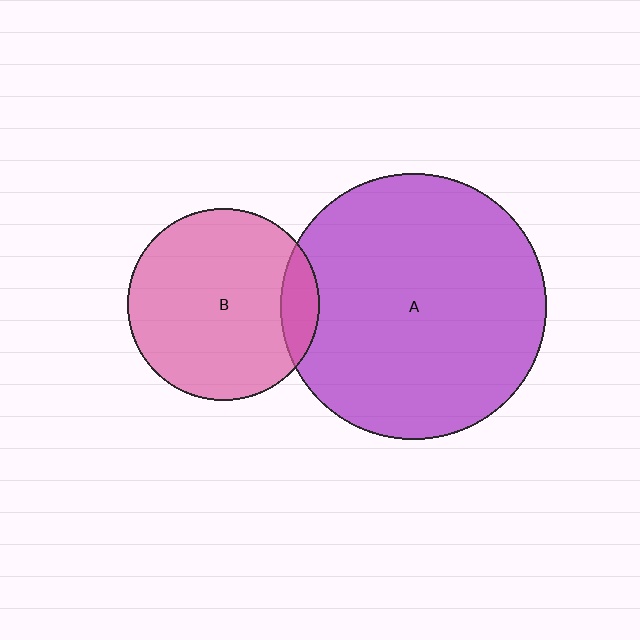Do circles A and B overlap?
Yes.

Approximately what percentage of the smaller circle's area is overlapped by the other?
Approximately 10%.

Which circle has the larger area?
Circle A (purple).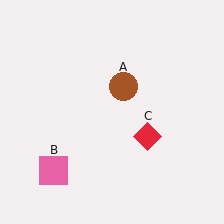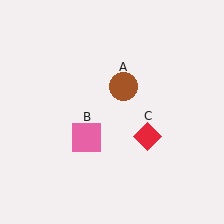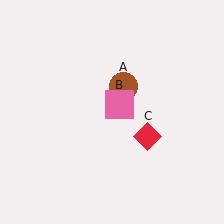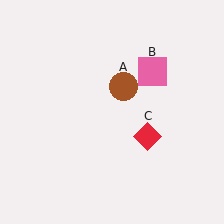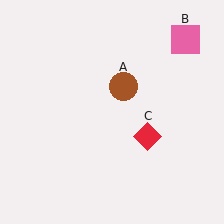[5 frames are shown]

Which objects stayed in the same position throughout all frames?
Brown circle (object A) and red diamond (object C) remained stationary.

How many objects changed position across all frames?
1 object changed position: pink square (object B).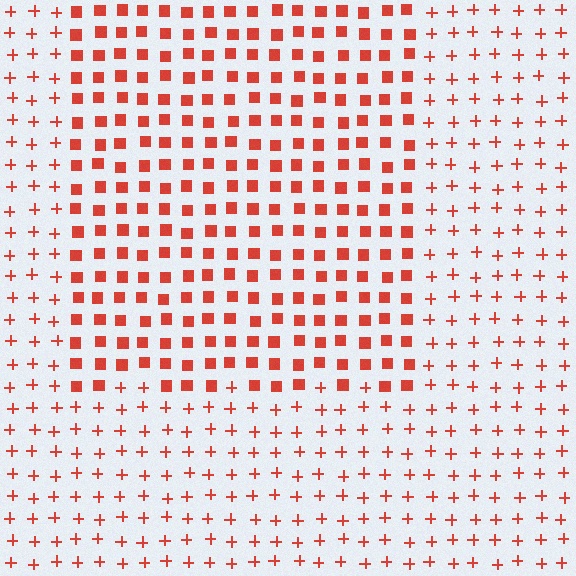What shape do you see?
I see a rectangle.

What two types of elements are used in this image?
The image uses squares inside the rectangle region and plus signs outside it.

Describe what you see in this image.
The image is filled with small red elements arranged in a uniform grid. A rectangle-shaped region contains squares, while the surrounding area contains plus signs. The boundary is defined purely by the change in element shape.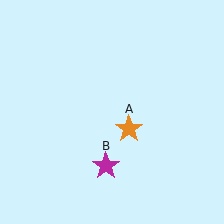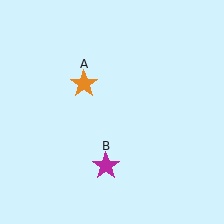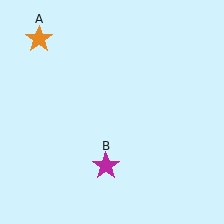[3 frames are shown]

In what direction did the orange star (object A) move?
The orange star (object A) moved up and to the left.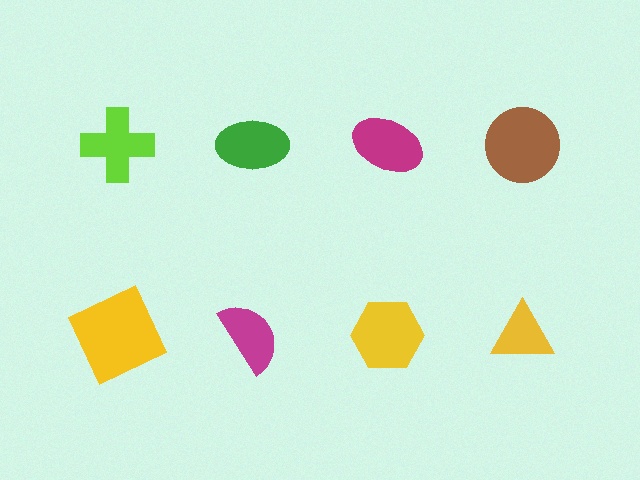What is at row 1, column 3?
A magenta ellipse.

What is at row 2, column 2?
A magenta semicircle.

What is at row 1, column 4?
A brown circle.